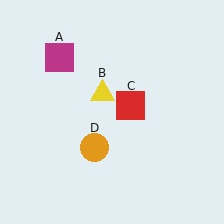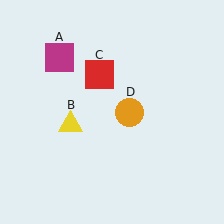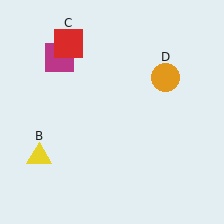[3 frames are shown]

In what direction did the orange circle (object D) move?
The orange circle (object D) moved up and to the right.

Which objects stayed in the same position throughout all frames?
Magenta square (object A) remained stationary.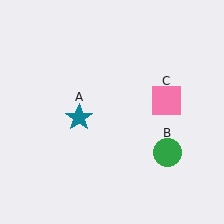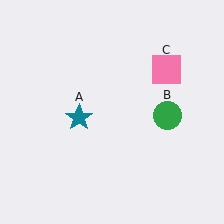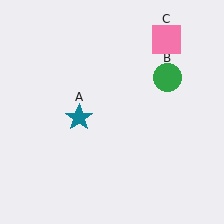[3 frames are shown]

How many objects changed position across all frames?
2 objects changed position: green circle (object B), pink square (object C).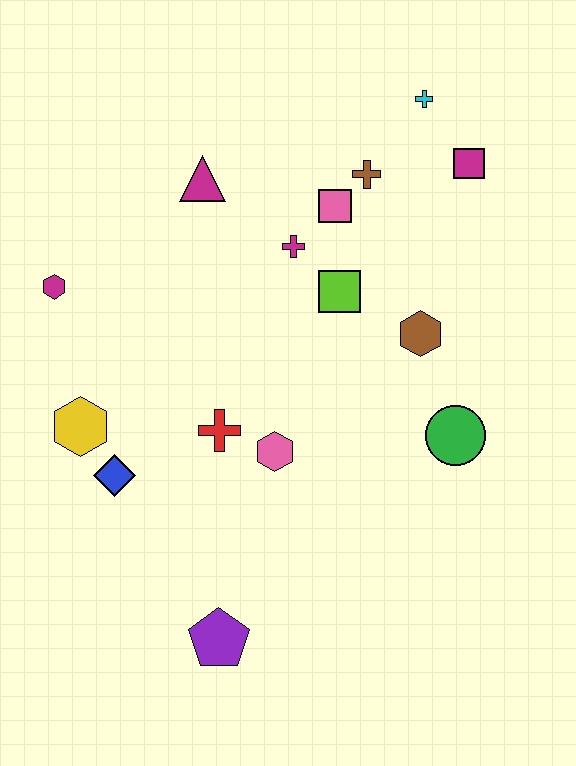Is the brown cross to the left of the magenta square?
Yes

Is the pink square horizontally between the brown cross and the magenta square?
No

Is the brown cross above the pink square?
Yes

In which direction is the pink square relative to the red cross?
The pink square is above the red cross.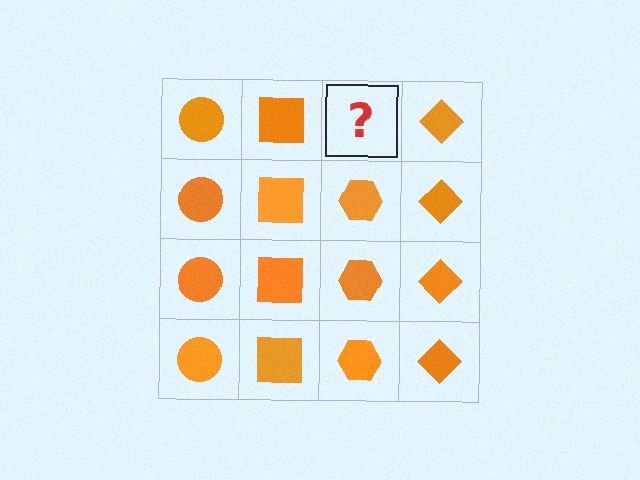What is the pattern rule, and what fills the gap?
The rule is that each column has a consistent shape. The gap should be filled with an orange hexagon.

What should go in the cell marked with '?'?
The missing cell should contain an orange hexagon.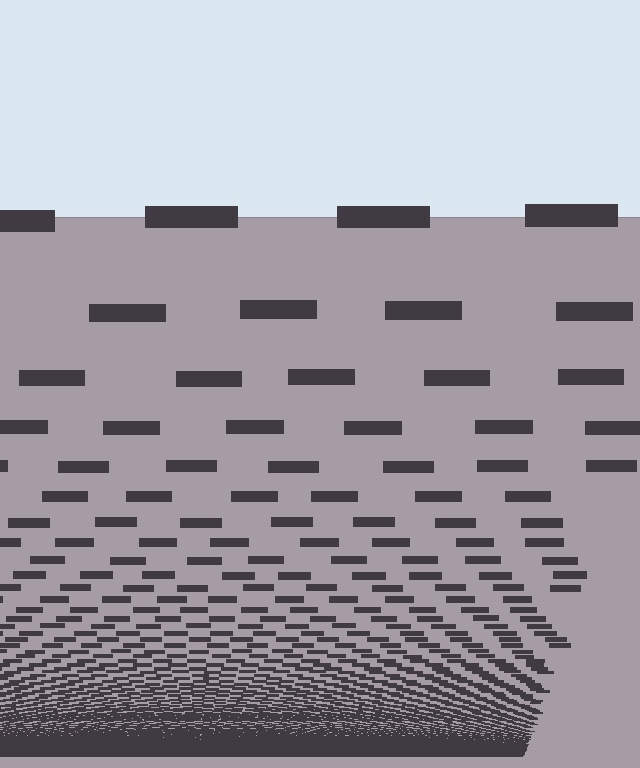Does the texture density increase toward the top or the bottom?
Density increases toward the bottom.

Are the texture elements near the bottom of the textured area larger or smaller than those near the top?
Smaller. The gradient is inverted — elements near the bottom are smaller and denser.